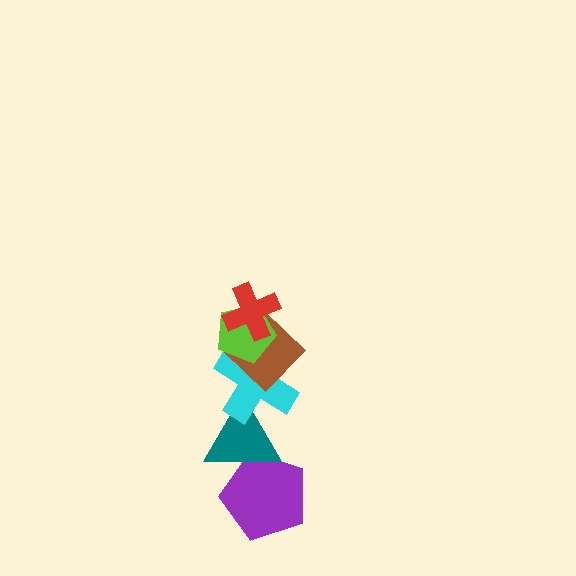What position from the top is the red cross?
The red cross is 1st from the top.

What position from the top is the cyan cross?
The cyan cross is 4th from the top.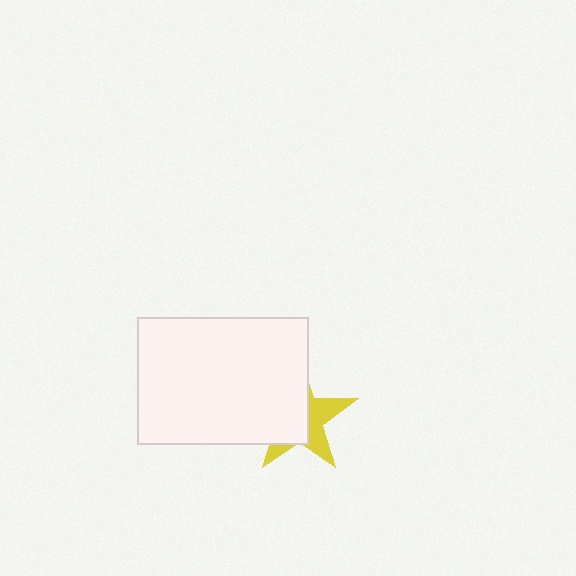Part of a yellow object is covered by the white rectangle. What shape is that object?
It is a star.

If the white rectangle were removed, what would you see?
You would see the complete yellow star.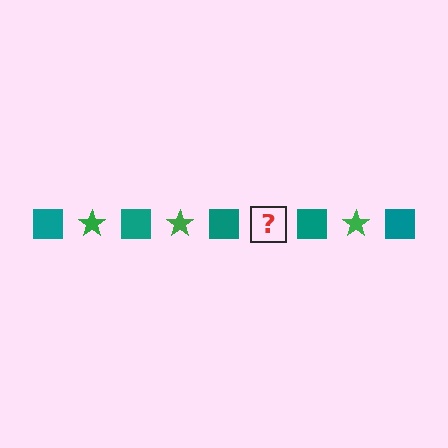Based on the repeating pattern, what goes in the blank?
The blank should be a green star.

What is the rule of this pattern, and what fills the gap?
The rule is that the pattern alternates between teal square and green star. The gap should be filled with a green star.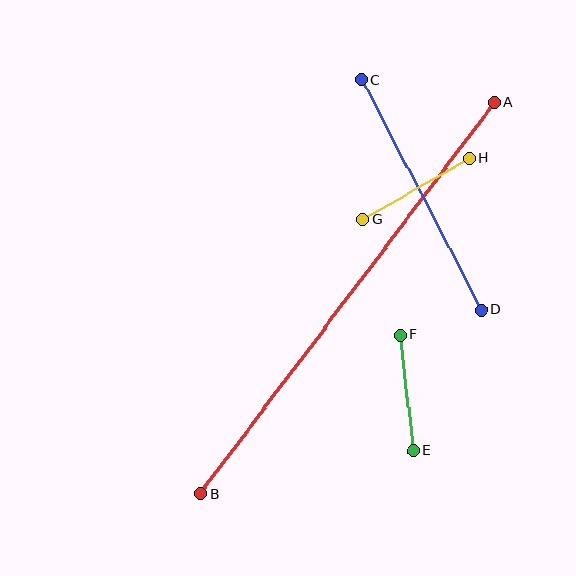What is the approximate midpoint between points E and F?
The midpoint is at approximately (406, 393) pixels.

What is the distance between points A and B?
The distance is approximately 490 pixels.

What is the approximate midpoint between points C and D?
The midpoint is at approximately (422, 195) pixels.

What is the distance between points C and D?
The distance is approximately 259 pixels.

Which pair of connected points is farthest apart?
Points A and B are farthest apart.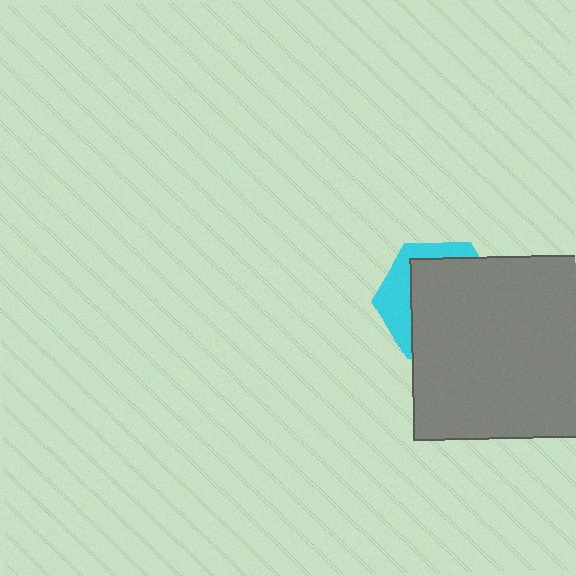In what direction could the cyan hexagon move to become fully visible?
The cyan hexagon could move toward the upper-left. That would shift it out from behind the gray square entirely.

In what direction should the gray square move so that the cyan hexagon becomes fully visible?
The gray square should move toward the lower-right. That is the shortest direction to clear the overlap and leave the cyan hexagon fully visible.